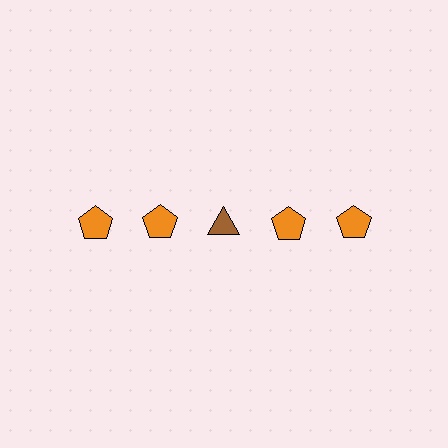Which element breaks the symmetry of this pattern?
The brown triangle in the top row, center column breaks the symmetry. All other shapes are orange pentagons.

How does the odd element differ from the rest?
It differs in both color (brown instead of orange) and shape (triangle instead of pentagon).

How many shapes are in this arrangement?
There are 5 shapes arranged in a grid pattern.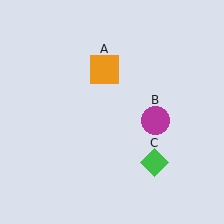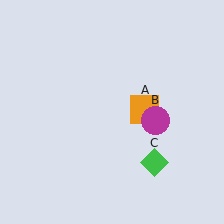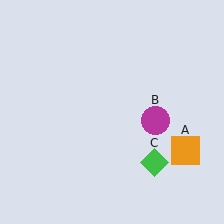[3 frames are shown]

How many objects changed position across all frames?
1 object changed position: orange square (object A).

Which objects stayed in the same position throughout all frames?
Magenta circle (object B) and green diamond (object C) remained stationary.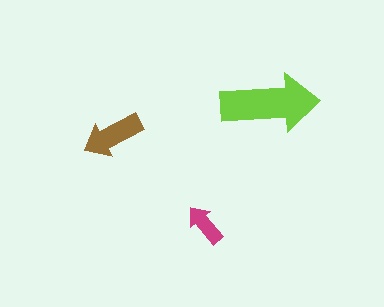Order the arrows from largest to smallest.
the lime one, the brown one, the magenta one.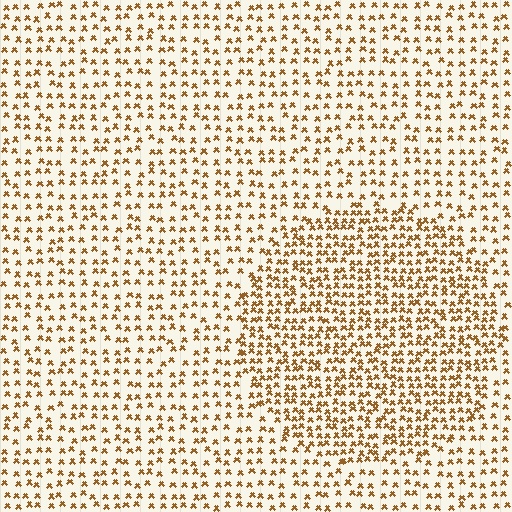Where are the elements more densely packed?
The elements are more densely packed inside the circle boundary.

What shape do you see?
I see a circle.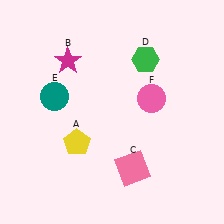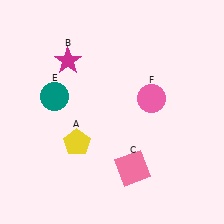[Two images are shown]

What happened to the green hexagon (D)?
The green hexagon (D) was removed in Image 2. It was in the top-right area of Image 1.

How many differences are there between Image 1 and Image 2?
There is 1 difference between the two images.